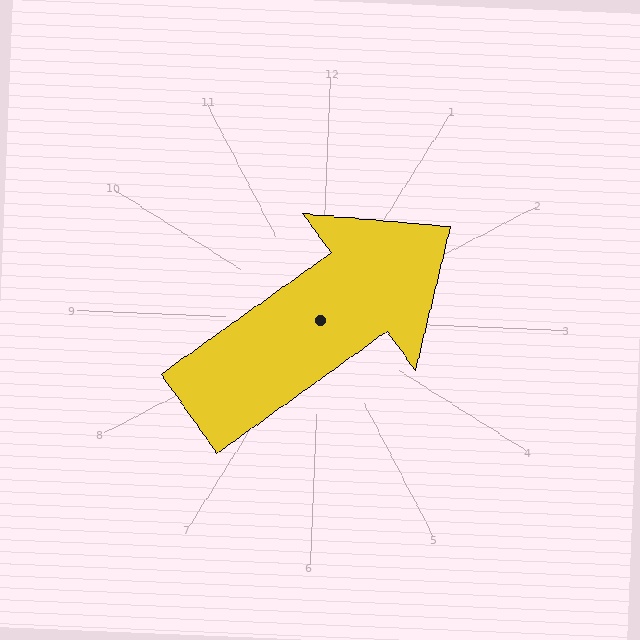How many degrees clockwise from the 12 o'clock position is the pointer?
Approximately 52 degrees.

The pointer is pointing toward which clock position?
Roughly 2 o'clock.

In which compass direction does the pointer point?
Northeast.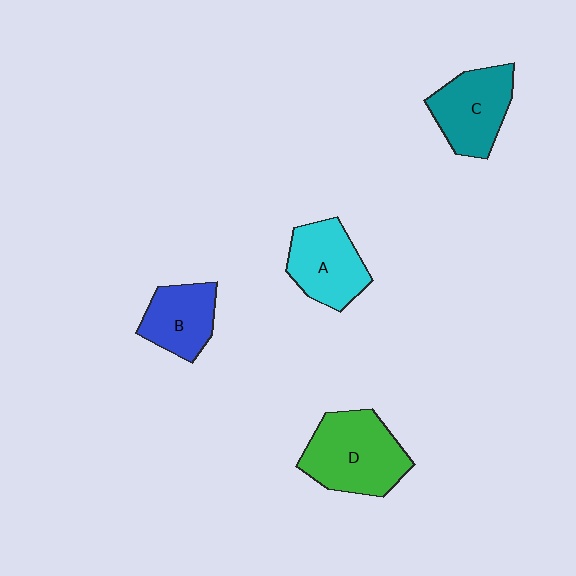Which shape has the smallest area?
Shape B (blue).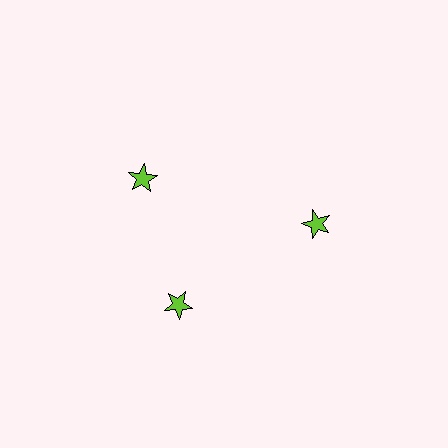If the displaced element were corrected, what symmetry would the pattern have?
It would have 3-fold rotational symmetry — the pattern would map onto itself every 120 degrees.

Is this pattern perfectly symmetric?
No. The 3 lime stars are arranged in a ring, but one element near the 11 o'clock position is rotated out of alignment along the ring, breaking the 3-fold rotational symmetry.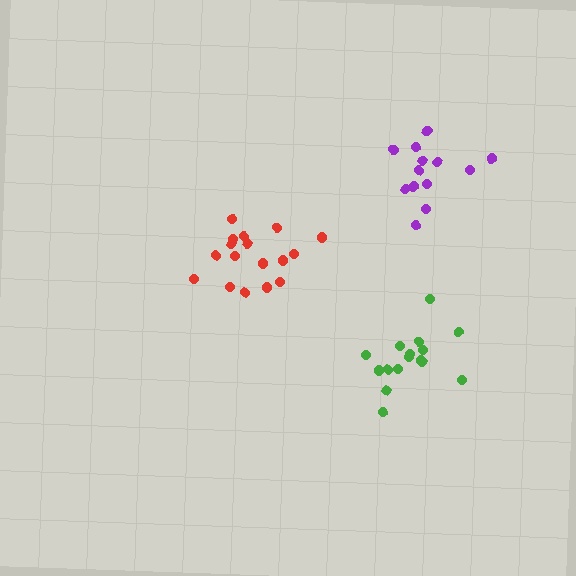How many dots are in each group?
Group 1: 17 dots, Group 2: 16 dots, Group 3: 13 dots (46 total).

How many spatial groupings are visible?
There are 3 spatial groupings.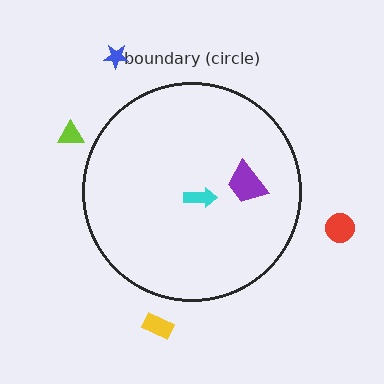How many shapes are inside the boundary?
2 inside, 4 outside.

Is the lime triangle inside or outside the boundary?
Outside.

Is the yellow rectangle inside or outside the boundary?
Outside.